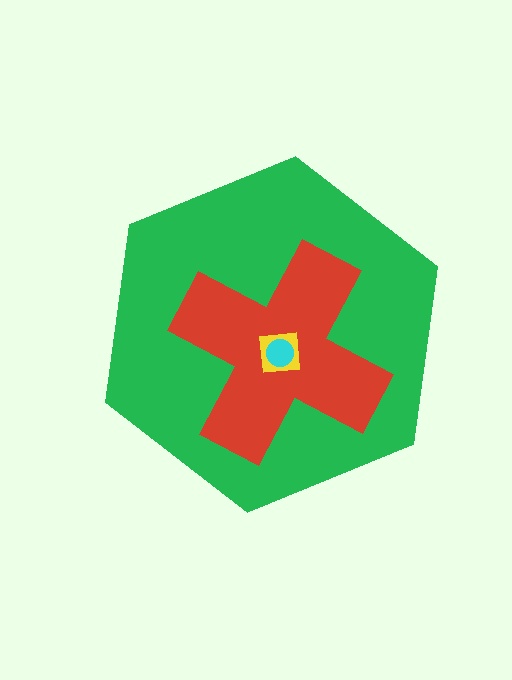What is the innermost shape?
The cyan circle.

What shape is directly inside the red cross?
The yellow square.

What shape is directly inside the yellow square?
The cyan circle.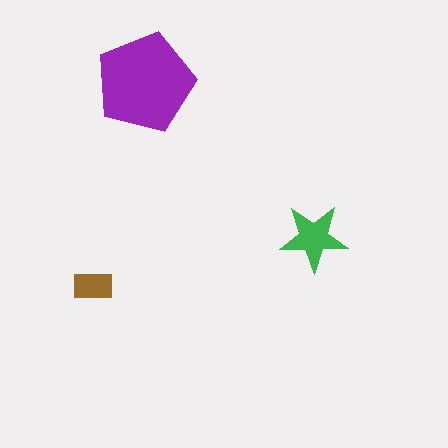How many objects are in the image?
There are 3 objects in the image.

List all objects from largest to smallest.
The purple pentagon, the green star, the brown rectangle.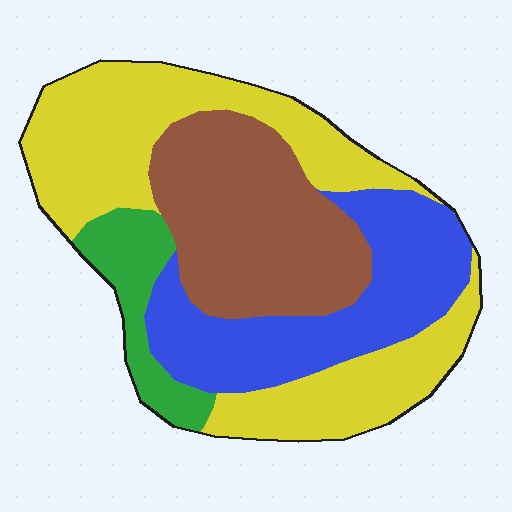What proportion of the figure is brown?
Brown takes up between a sixth and a third of the figure.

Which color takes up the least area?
Green, at roughly 10%.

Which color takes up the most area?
Yellow, at roughly 40%.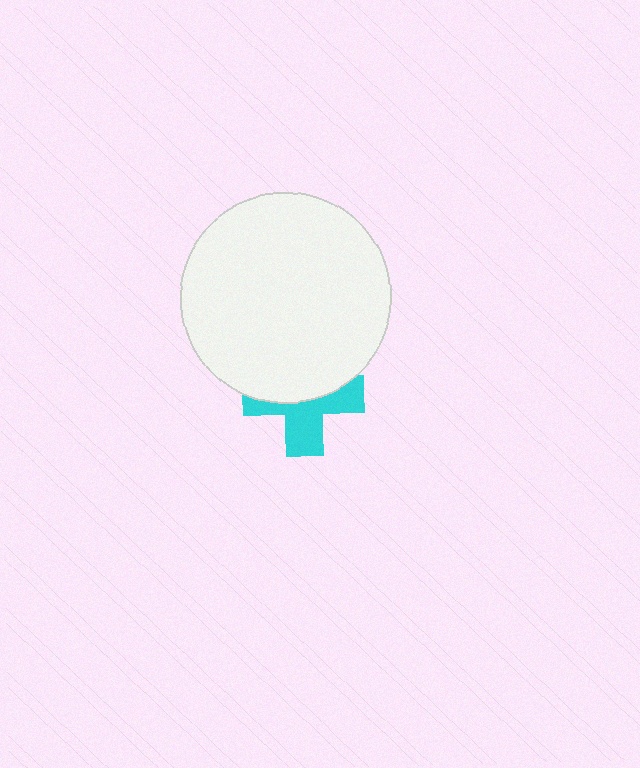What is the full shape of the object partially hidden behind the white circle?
The partially hidden object is a cyan cross.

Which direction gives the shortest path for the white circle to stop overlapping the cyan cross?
Moving up gives the shortest separation.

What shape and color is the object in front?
The object in front is a white circle.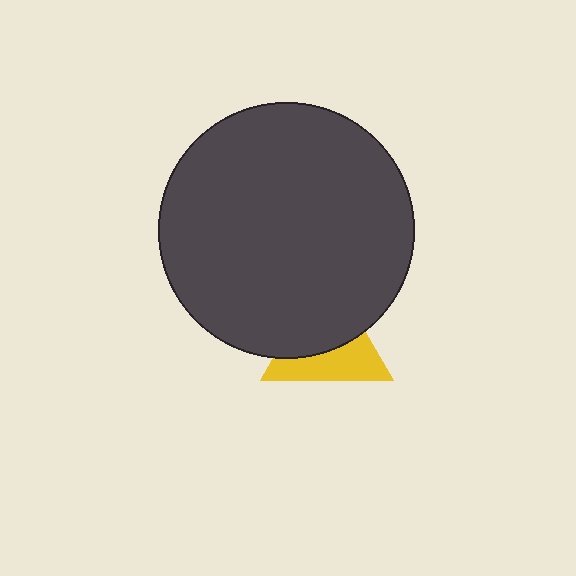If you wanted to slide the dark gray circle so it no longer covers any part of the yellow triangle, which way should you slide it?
Slide it up — that is the most direct way to separate the two shapes.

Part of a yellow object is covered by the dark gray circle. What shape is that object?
It is a triangle.